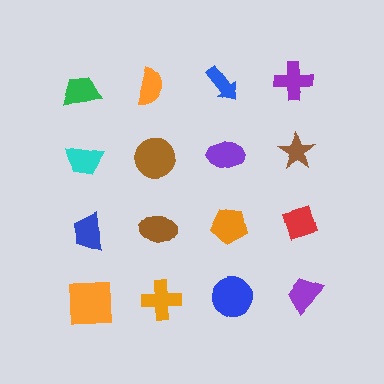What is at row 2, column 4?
A brown star.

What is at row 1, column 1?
A green trapezoid.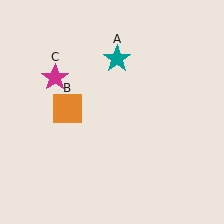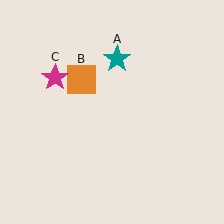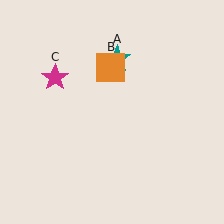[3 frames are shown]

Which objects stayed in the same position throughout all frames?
Teal star (object A) and magenta star (object C) remained stationary.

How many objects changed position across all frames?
1 object changed position: orange square (object B).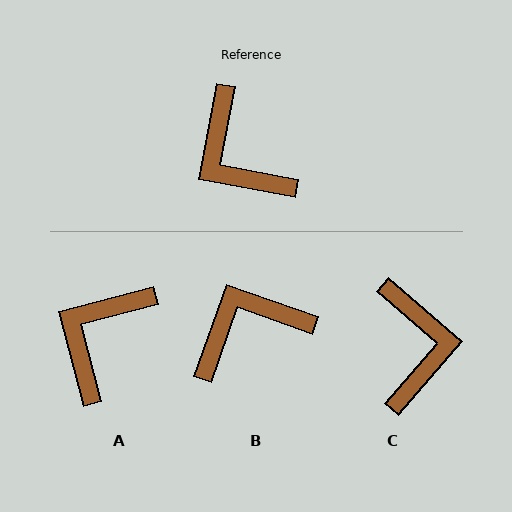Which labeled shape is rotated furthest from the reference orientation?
C, about 150 degrees away.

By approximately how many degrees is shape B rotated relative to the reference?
Approximately 99 degrees clockwise.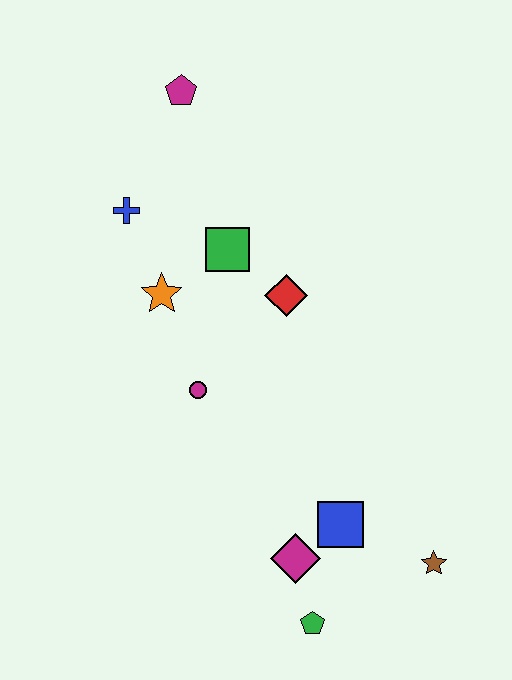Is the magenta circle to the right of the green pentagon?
No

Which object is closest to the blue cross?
The orange star is closest to the blue cross.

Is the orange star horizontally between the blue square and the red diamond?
No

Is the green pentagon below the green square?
Yes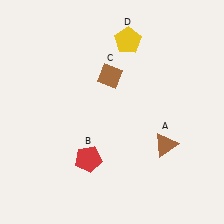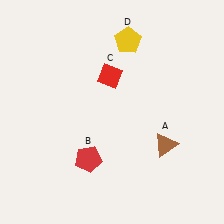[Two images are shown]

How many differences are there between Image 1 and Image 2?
There is 1 difference between the two images.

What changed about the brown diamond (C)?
In Image 1, C is brown. In Image 2, it changed to red.